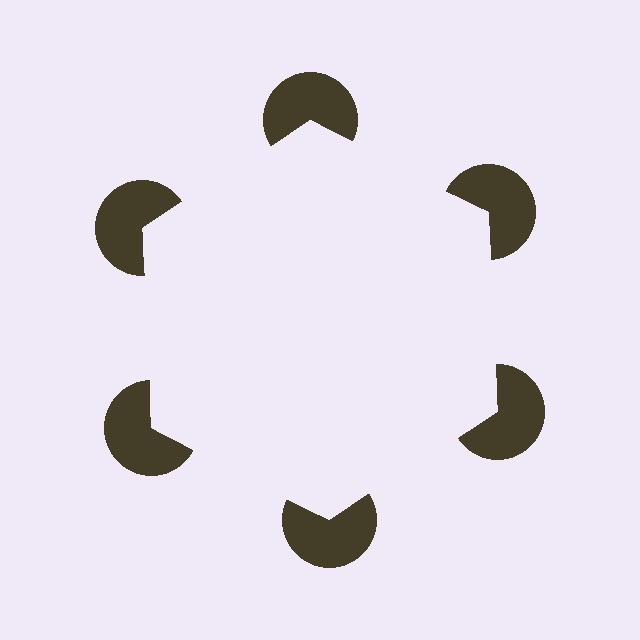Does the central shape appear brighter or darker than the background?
It typically appears slightly brighter than the background, even though no actual brightness change is drawn.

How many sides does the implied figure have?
6 sides.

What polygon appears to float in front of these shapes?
An illusory hexagon — its edges are inferred from the aligned wedge cuts in the pac-man discs, not physically drawn.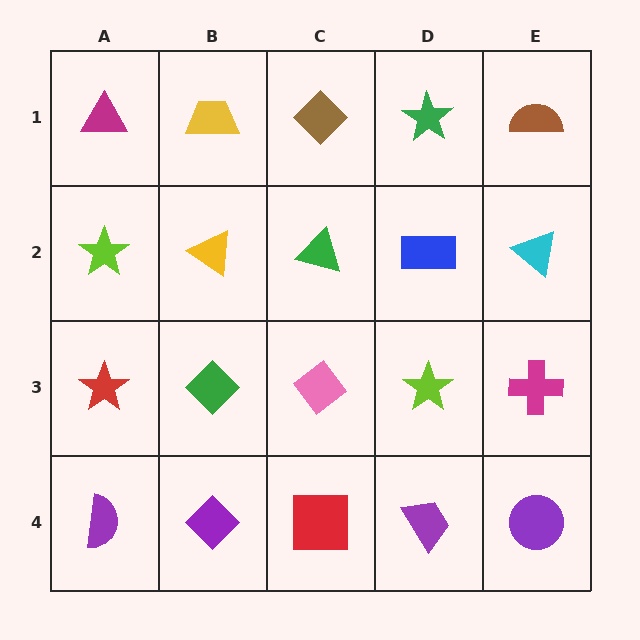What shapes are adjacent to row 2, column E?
A brown semicircle (row 1, column E), a magenta cross (row 3, column E), a blue rectangle (row 2, column D).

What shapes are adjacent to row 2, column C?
A brown diamond (row 1, column C), a pink diamond (row 3, column C), a yellow triangle (row 2, column B), a blue rectangle (row 2, column D).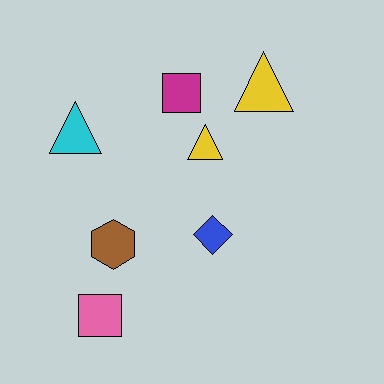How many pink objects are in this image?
There is 1 pink object.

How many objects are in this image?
There are 7 objects.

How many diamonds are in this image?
There is 1 diamond.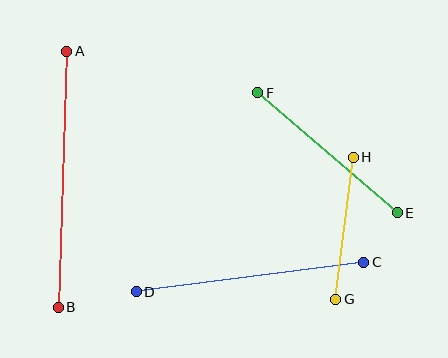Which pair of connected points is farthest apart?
Points A and B are farthest apart.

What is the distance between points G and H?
The distance is approximately 143 pixels.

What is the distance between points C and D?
The distance is approximately 229 pixels.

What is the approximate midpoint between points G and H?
The midpoint is at approximately (344, 228) pixels.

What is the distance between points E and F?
The distance is approximately 184 pixels.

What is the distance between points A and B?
The distance is approximately 256 pixels.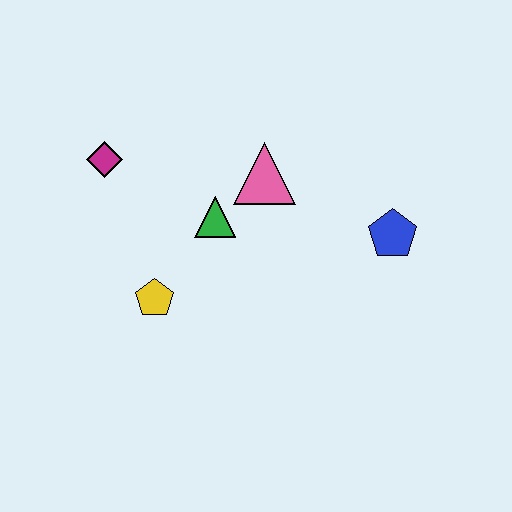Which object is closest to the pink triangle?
The green triangle is closest to the pink triangle.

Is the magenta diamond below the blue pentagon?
No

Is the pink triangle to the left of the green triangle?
No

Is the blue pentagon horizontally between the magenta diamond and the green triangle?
No